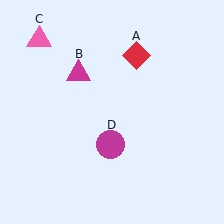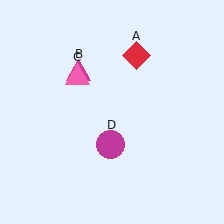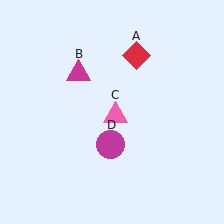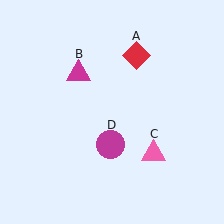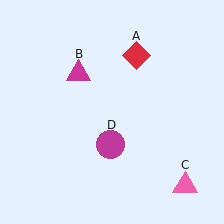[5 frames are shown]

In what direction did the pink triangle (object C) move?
The pink triangle (object C) moved down and to the right.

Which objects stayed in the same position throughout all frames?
Red diamond (object A) and magenta triangle (object B) and magenta circle (object D) remained stationary.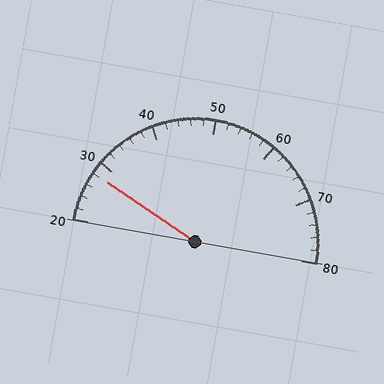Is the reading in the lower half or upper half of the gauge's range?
The reading is in the lower half of the range (20 to 80).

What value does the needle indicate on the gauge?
The needle indicates approximately 28.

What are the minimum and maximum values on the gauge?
The gauge ranges from 20 to 80.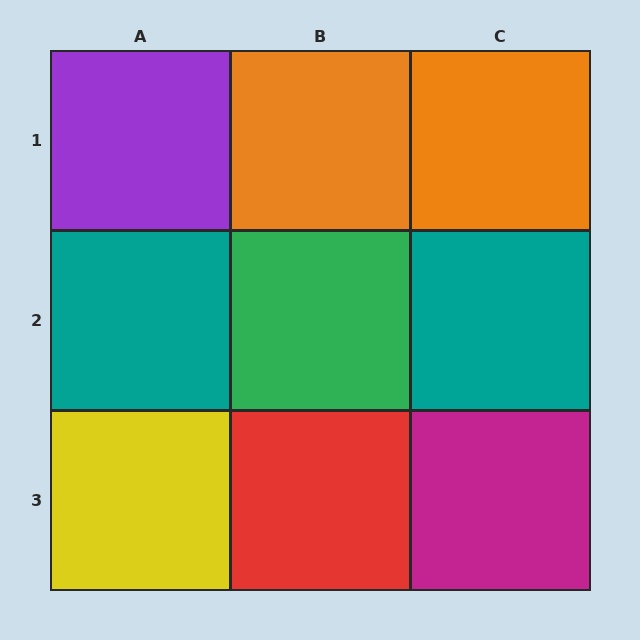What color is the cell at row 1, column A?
Purple.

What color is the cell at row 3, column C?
Magenta.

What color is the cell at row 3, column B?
Red.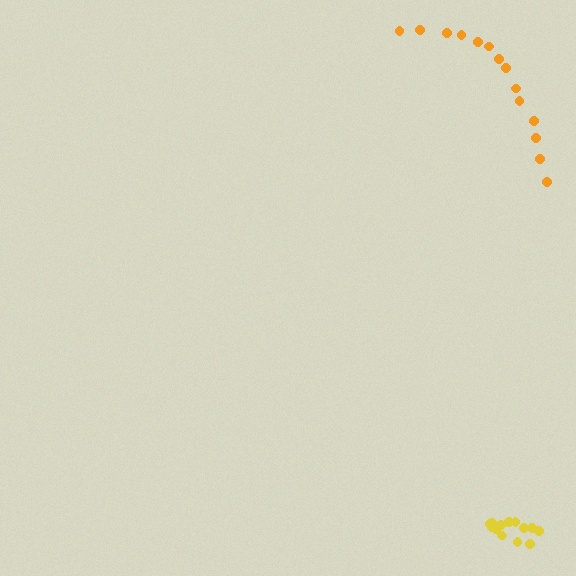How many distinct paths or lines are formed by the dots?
There are 2 distinct paths.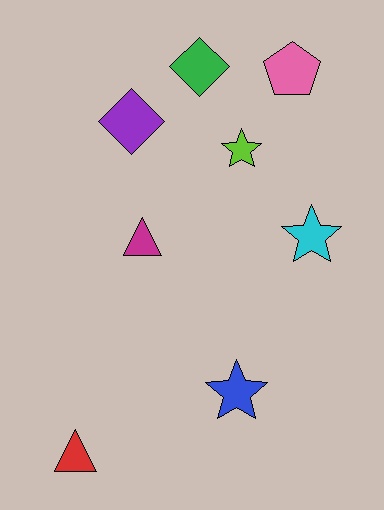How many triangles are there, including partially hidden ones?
There are 2 triangles.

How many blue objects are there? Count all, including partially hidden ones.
There is 1 blue object.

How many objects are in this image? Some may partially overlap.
There are 8 objects.